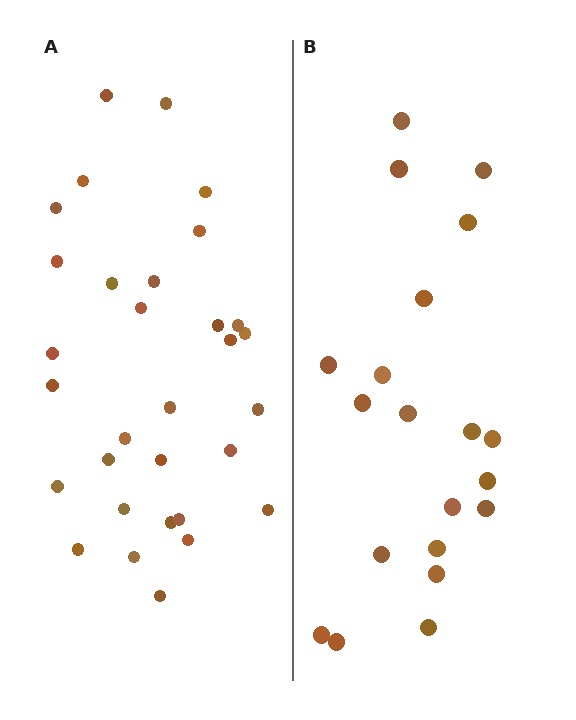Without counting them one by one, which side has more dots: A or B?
Region A (the left region) has more dots.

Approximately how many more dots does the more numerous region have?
Region A has roughly 12 or so more dots than region B.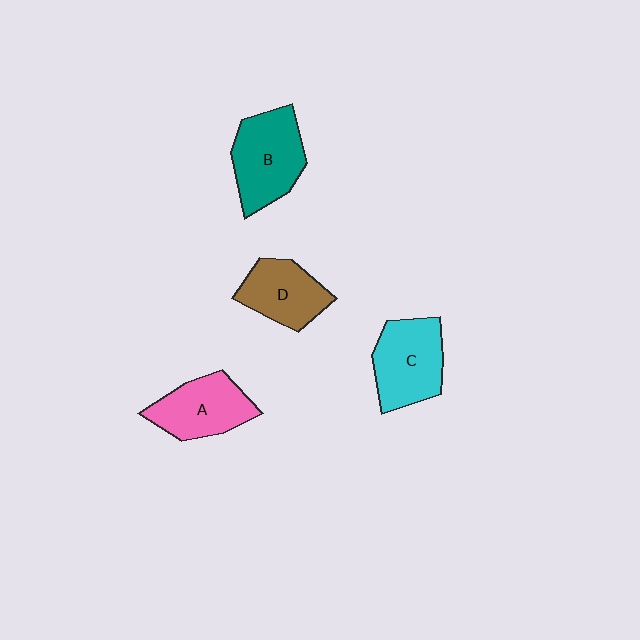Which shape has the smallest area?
Shape D (brown).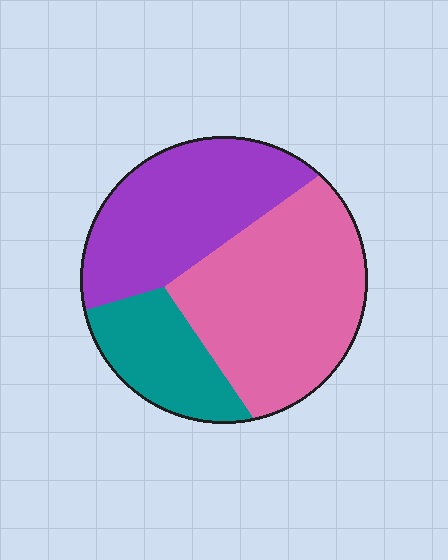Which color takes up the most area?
Pink, at roughly 45%.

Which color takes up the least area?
Teal, at roughly 20%.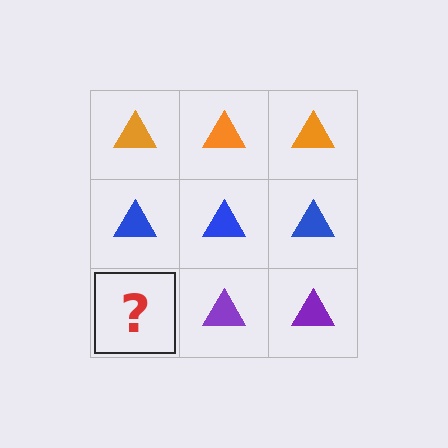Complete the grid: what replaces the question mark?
The question mark should be replaced with a purple triangle.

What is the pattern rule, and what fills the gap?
The rule is that each row has a consistent color. The gap should be filled with a purple triangle.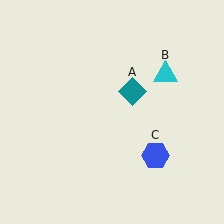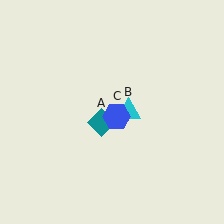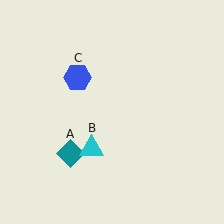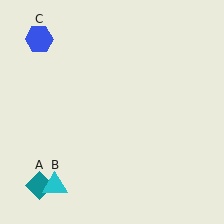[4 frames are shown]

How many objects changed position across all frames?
3 objects changed position: teal diamond (object A), cyan triangle (object B), blue hexagon (object C).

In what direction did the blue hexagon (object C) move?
The blue hexagon (object C) moved up and to the left.